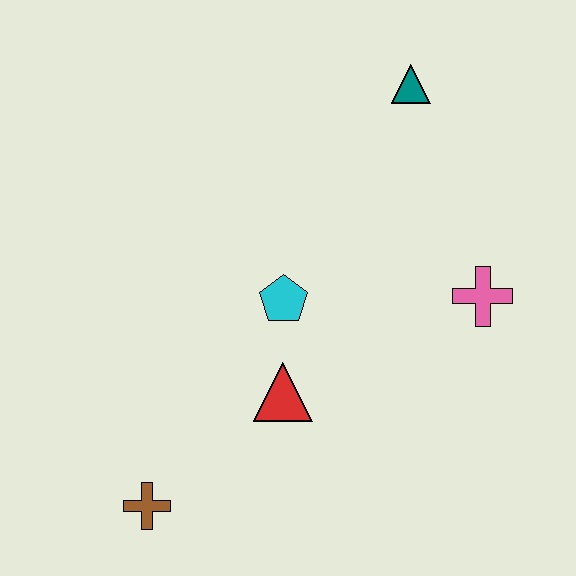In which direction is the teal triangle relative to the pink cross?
The teal triangle is above the pink cross.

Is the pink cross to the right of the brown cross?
Yes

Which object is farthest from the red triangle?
The teal triangle is farthest from the red triangle.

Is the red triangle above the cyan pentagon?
No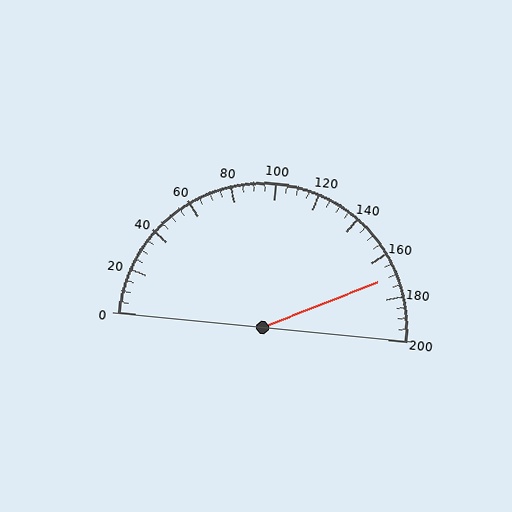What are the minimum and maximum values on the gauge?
The gauge ranges from 0 to 200.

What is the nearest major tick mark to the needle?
The nearest major tick mark is 160.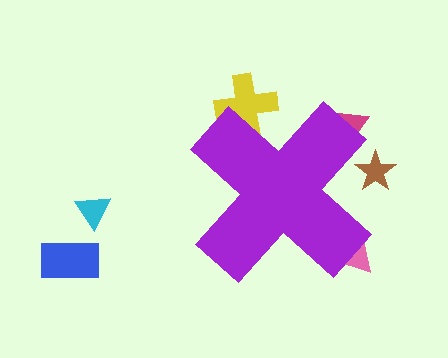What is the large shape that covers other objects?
A purple cross.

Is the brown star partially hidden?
Yes, the brown star is partially hidden behind the purple cross.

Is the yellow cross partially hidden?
Yes, the yellow cross is partially hidden behind the purple cross.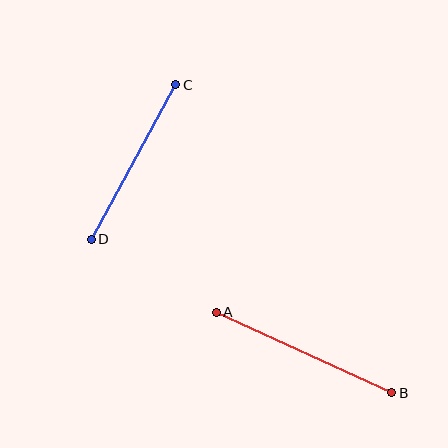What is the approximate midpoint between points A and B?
The midpoint is at approximately (304, 352) pixels.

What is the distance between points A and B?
The distance is approximately 193 pixels.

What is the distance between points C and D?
The distance is approximately 176 pixels.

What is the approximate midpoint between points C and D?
The midpoint is at approximately (134, 162) pixels.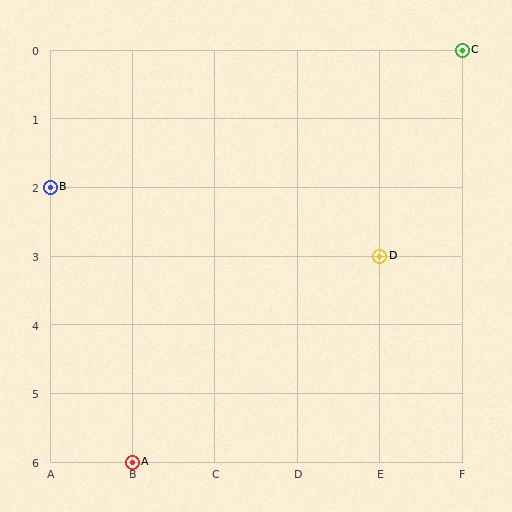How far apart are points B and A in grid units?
Points B and A are 1 column and 4 rows apart (about 4.1 grid units diagonally).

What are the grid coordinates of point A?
Point A is at grid coordinates (B, 6).